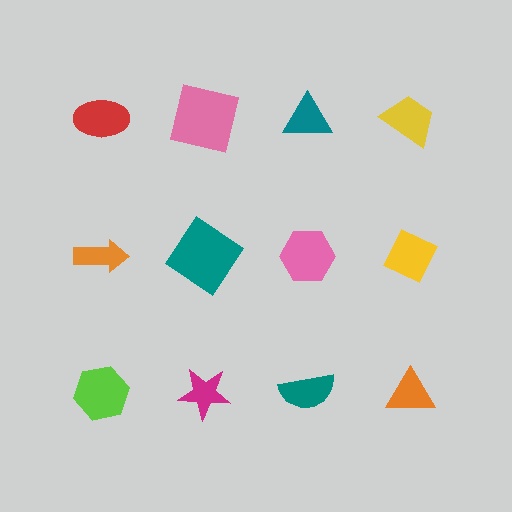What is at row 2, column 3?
A pink hexagon.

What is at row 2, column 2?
A teal diamond.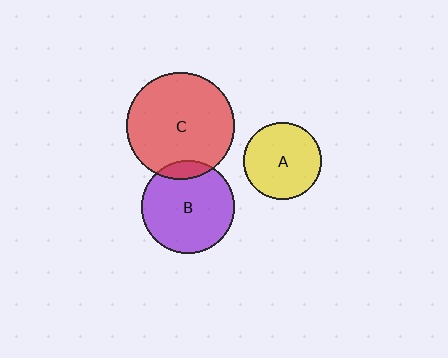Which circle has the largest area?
Circle C (red).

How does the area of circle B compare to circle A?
Approximately 1.5 times.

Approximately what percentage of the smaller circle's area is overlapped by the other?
Approximately 10%.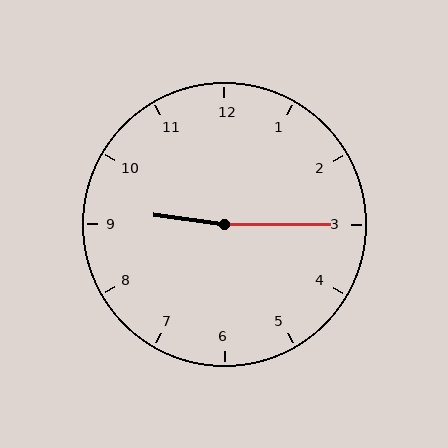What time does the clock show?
9:15.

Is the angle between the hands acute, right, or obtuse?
It is obtuse.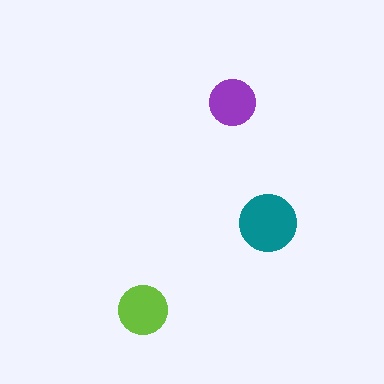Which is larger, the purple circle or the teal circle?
The teal one.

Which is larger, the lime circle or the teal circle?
The teal one.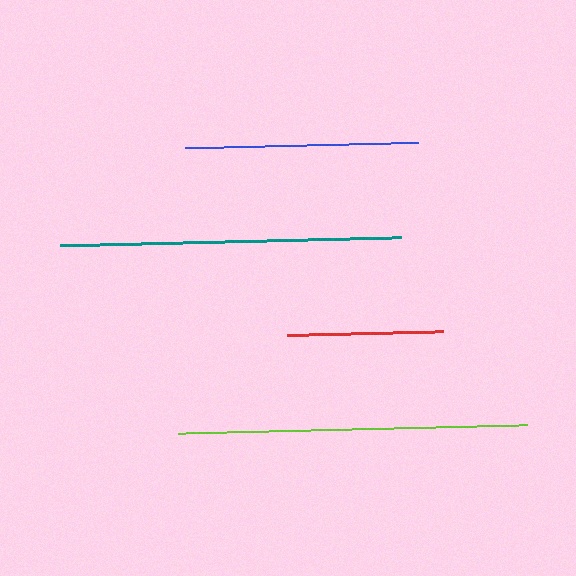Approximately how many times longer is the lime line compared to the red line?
The lime line is approximately 2.2 times the length of the red line.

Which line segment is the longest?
The lime line is the longest at approximately 349 pixels.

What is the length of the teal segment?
The teal segment is approximately 341 pixels long.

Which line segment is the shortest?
The red line is the shortest at approximately 156 pixels.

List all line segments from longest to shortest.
From longest to shortest: lime, teal, blue, red.